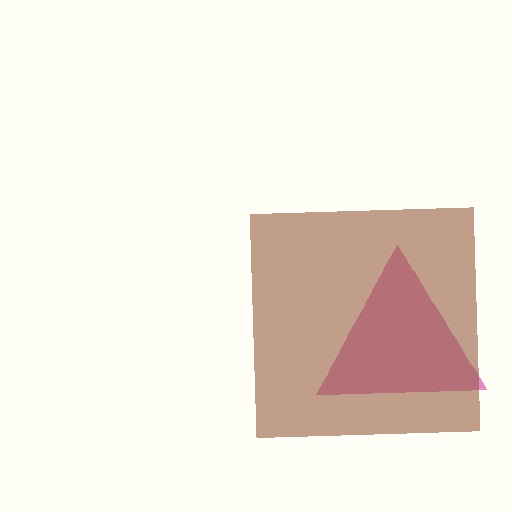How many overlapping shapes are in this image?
There are 2 overlapping shapes in the image.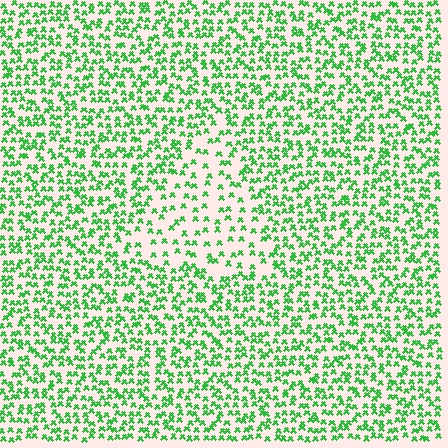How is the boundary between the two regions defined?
The boundary is defined by a change in element density (approximately 2.0x ratio). All elements are the same color, size, and shape.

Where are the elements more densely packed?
The elements are more densely packed outside the triangle boundary.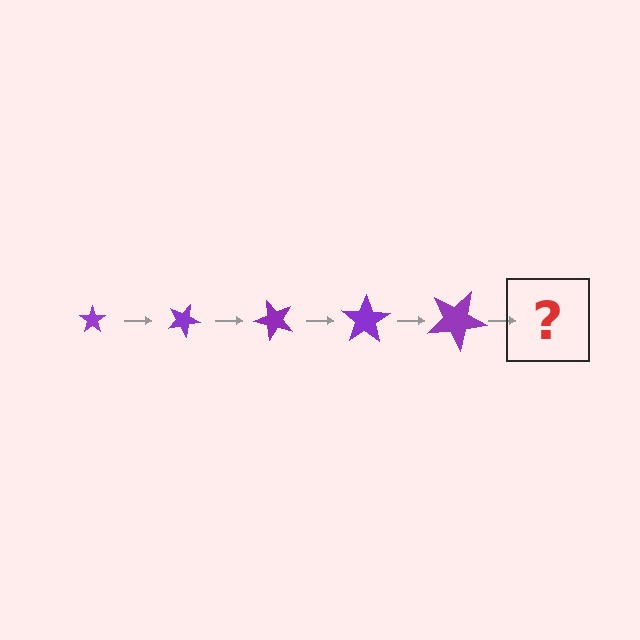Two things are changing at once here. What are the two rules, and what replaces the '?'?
The two rules are that the star grows larger each step and it rotates 25 degrees each step. The '?' should be a star, larger than the previous one and rotated 125 degrees from the start.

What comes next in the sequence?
The next element should be a star, larger than the previous one and rotated 125 degrees from the start.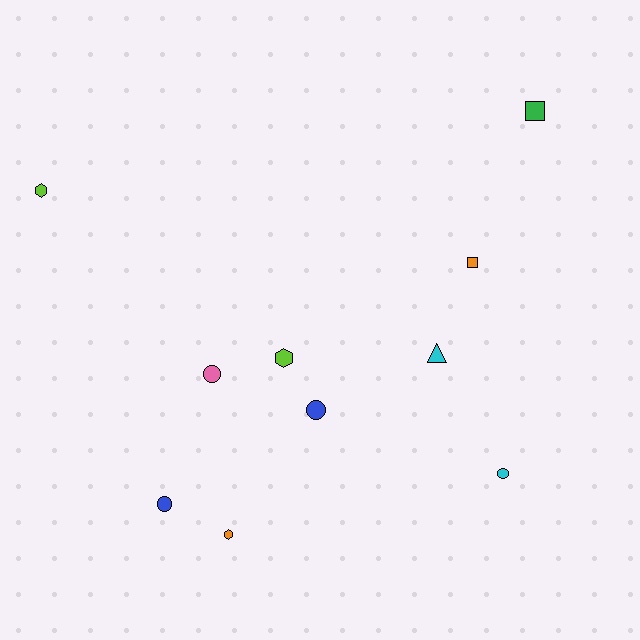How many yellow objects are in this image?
There are no yellow objects.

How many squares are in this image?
There are 2 squares.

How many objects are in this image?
There are 10 objects.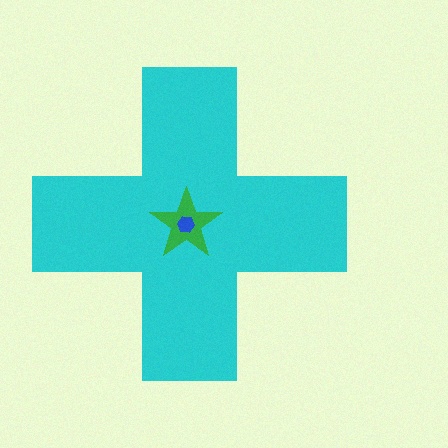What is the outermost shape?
The cyan cross.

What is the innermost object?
The blue hexagon.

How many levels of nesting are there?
3.